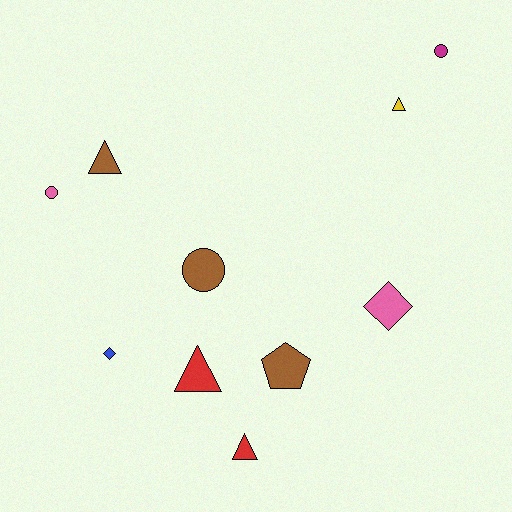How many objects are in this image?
There are 10 objects.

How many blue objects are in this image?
There is 1 blue object.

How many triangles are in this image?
There are 4 triangles.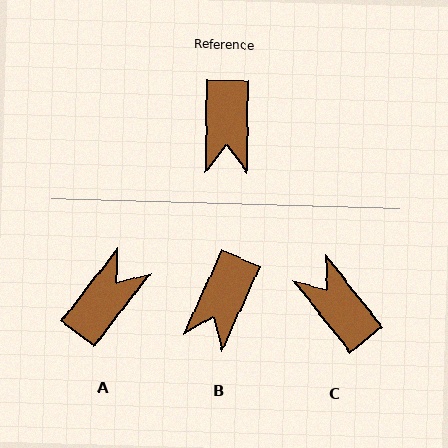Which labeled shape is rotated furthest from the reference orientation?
A, about 143 degrees away.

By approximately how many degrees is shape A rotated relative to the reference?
Approximately 143 degrees counter-clockwise.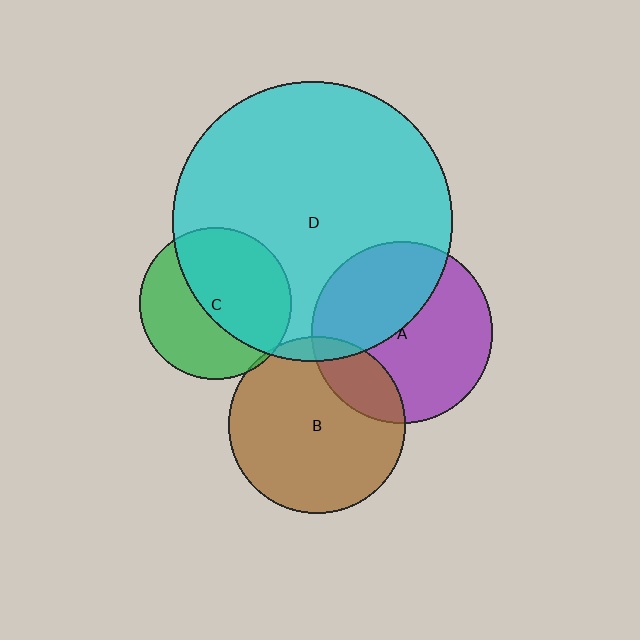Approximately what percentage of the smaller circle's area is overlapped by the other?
Approximately 5%.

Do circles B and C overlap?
Yes.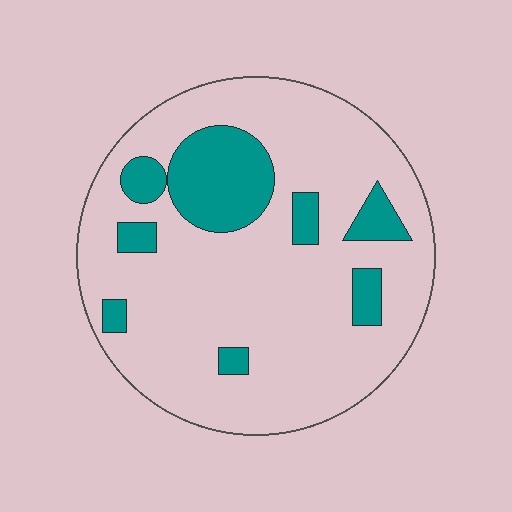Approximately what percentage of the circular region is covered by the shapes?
Approximately 20%.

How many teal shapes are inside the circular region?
8.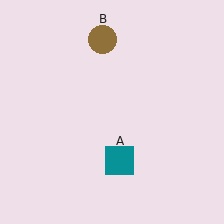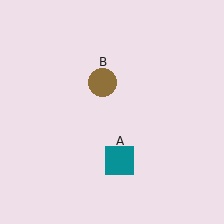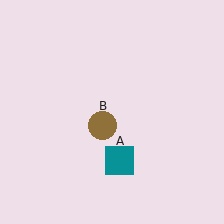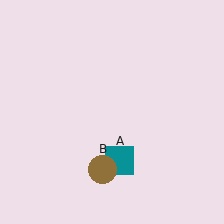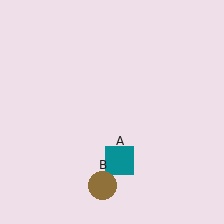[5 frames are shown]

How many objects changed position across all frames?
1 object changed position: brown circle (object B).